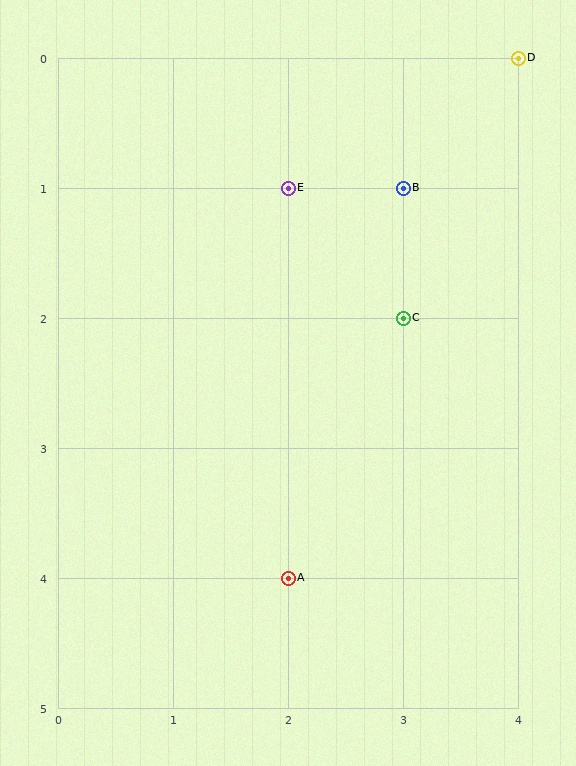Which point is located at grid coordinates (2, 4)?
Point A is at (2, 4).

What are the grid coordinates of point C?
Point C is at grid coordinates (3, 2).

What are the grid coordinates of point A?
Point A is at grid coordinates (2, 4).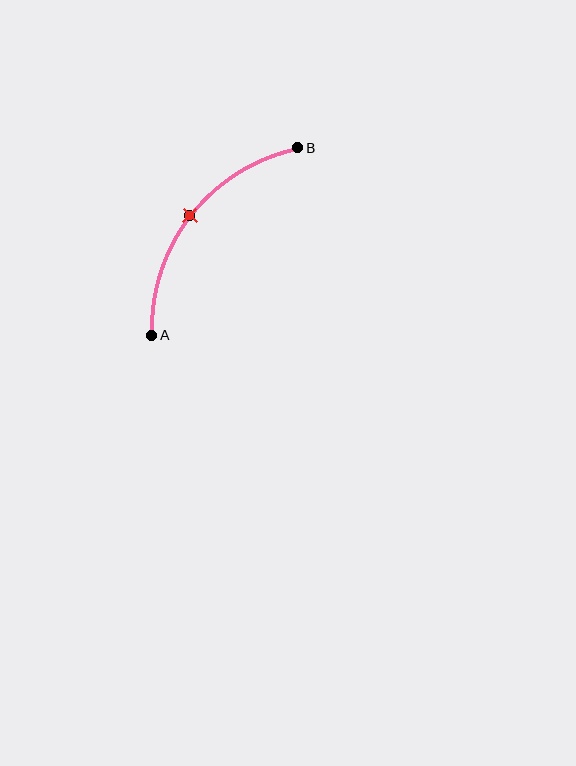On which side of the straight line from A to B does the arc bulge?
The arc bulges above and to the left of the straight line connecting A and B.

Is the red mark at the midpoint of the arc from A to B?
Yes. The red mark lies on the arc at equal arc-length from both A and B — it is the arc midpoint.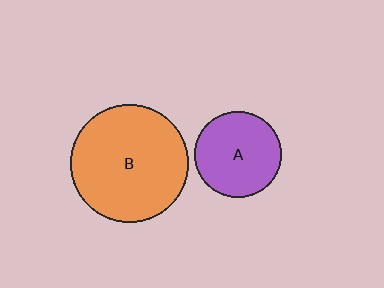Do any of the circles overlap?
No, none of the circles overlap.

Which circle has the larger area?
Circle B (orange).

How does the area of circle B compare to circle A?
Approximately 1.9 times.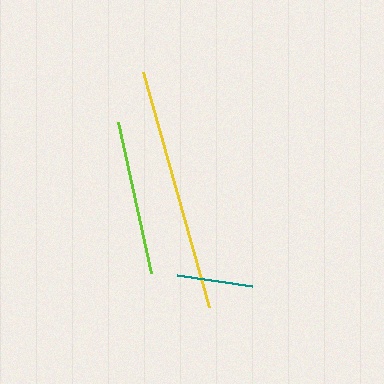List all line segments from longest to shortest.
From longest to shortest: yellow, lime, teal.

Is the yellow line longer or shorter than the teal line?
The yellow line is longer than the teal line.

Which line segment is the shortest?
The teal line is the shortest at approximately 76 pixels.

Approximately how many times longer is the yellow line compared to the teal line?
The yellow line is approximately 3.2 times the length of the teal line.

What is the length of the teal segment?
The teal segment is approximately 76 pixels long.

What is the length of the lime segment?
The lime segment is approximately 155 pixels long.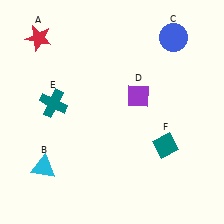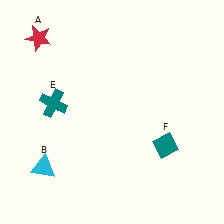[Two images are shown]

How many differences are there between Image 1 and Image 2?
There are 2 differences between the two images.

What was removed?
The purple diamond (D), the blue circle (C) were removed in Image 2.